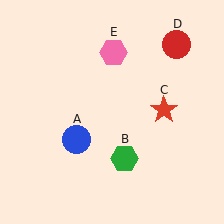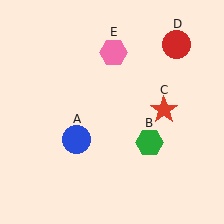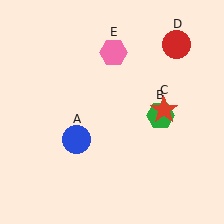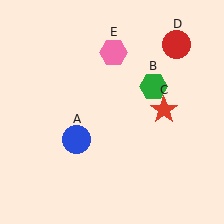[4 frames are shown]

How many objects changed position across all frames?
1 object changed position: green hexagon (object B).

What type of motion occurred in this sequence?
The green hexagon (object B) rotated counterclockwise around the center of the scene.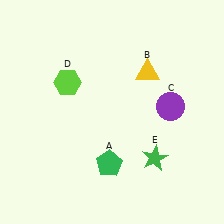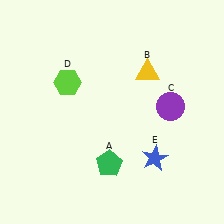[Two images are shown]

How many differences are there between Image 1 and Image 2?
There is 1 difference between the two images.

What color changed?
The star (E) changed from green in Image 1 to blue in Image 2.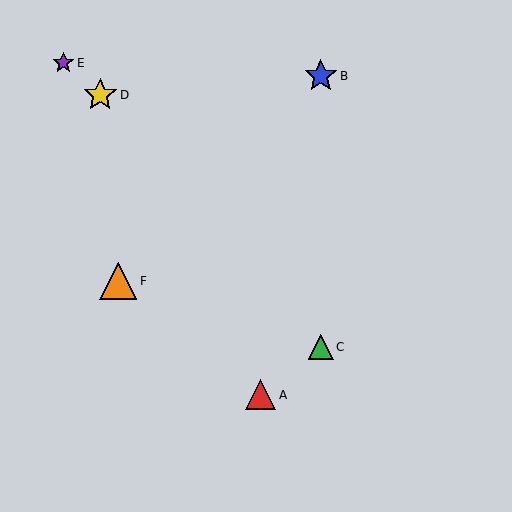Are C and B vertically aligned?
Yes, both are at x≈321.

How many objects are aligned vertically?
2 objects (B, C) are aligned vertically.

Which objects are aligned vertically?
Objects B, C are aligned vertically.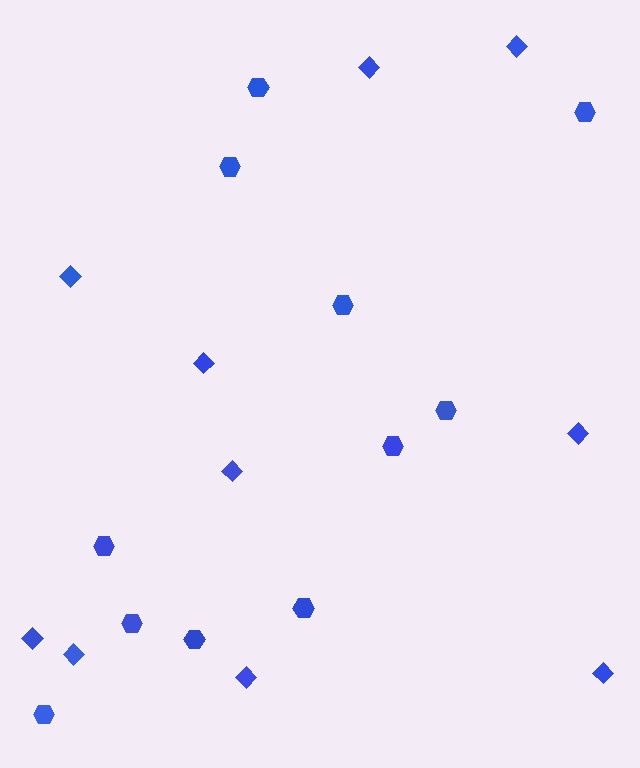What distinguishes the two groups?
There are 2 groups: one group of diamonds (10) and one group of hexagons (11).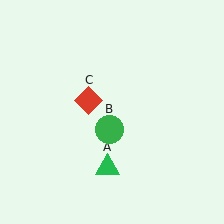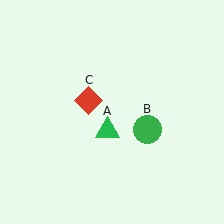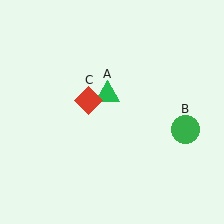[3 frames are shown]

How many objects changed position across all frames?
2 objects changed position: green triangle (object A), green circle (object B).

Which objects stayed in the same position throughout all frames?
Red diamond (object C) remained stationary.